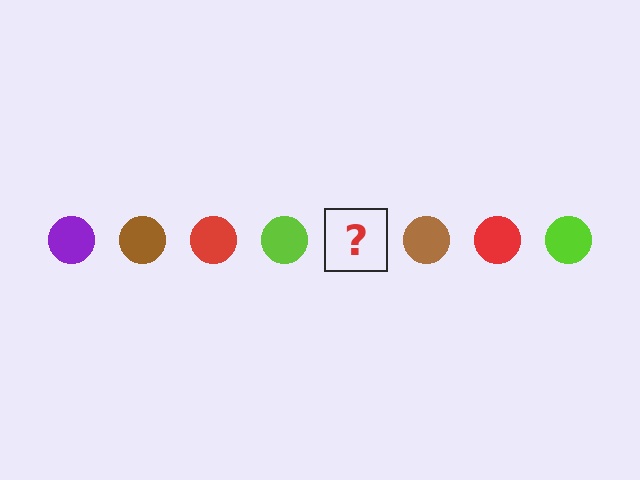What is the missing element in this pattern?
The missing element is a purple circle.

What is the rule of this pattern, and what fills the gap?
The rule is that the pattern cycles through purple, brown, red, lime circles. The gap should be filled with a purple circle.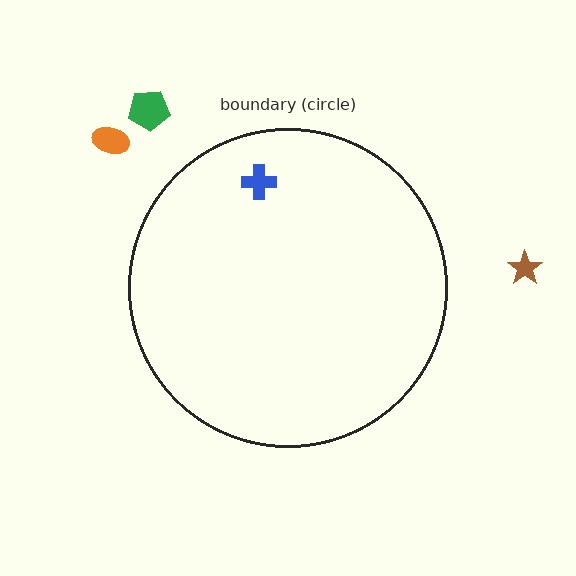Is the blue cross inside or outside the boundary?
Inside.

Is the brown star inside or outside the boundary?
Outside.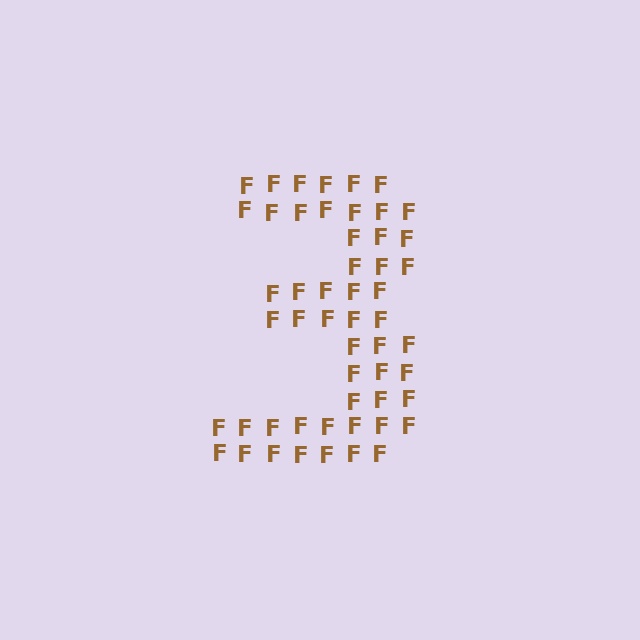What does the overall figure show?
The overall figure shows the digit 3.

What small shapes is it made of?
It is made of small letter F's.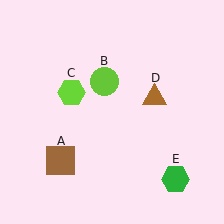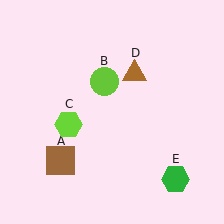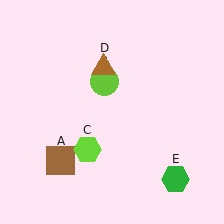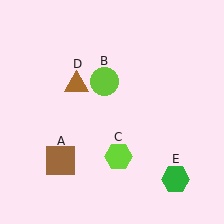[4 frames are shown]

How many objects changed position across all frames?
2 objects changed position: lime hexagon (object C), brown triangle (object D).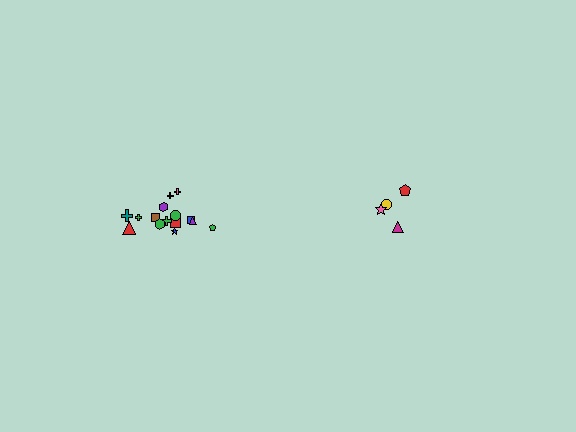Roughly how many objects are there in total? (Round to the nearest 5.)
Roughly 20 objects in total.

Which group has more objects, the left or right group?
The left group.